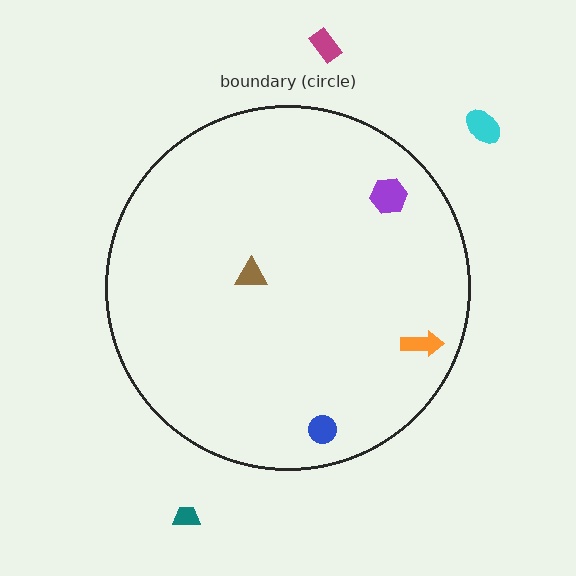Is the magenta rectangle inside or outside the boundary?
Outside.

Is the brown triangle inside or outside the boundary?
Inside.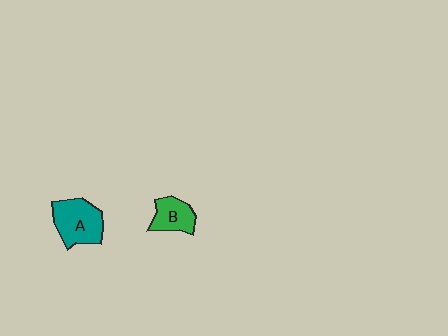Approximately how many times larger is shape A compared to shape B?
Approximately 1.5 times.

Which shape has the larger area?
Shape A (teal).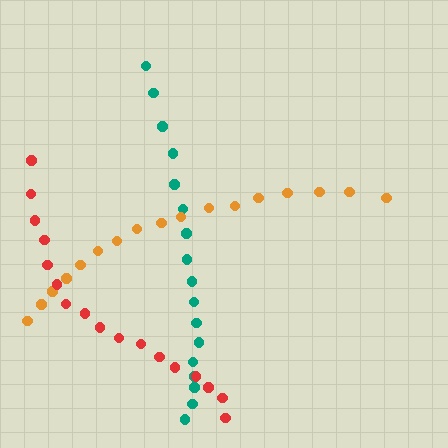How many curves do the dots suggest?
There are 3 distinct paths.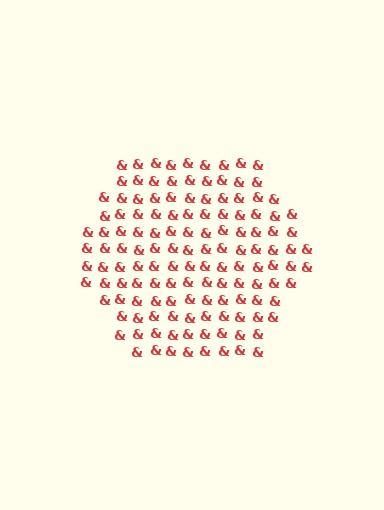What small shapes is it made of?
It is made of small ampersands.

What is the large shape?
The large shape is a hexagon.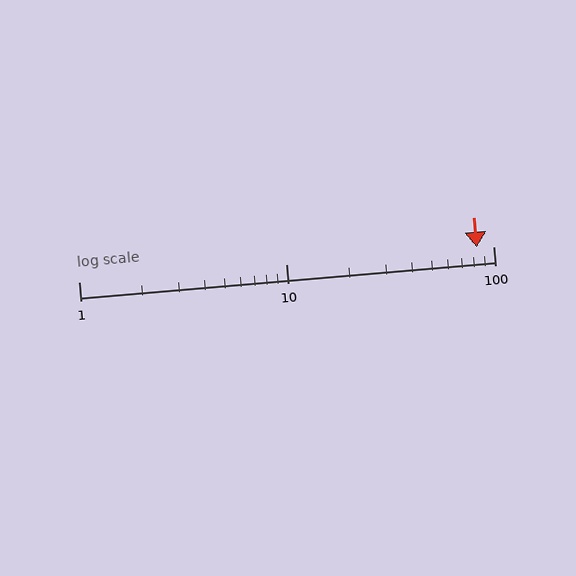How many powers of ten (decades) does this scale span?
The scale spans 2 decades, from 1 to 100.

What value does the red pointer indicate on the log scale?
The pointer indicates approximately 83.